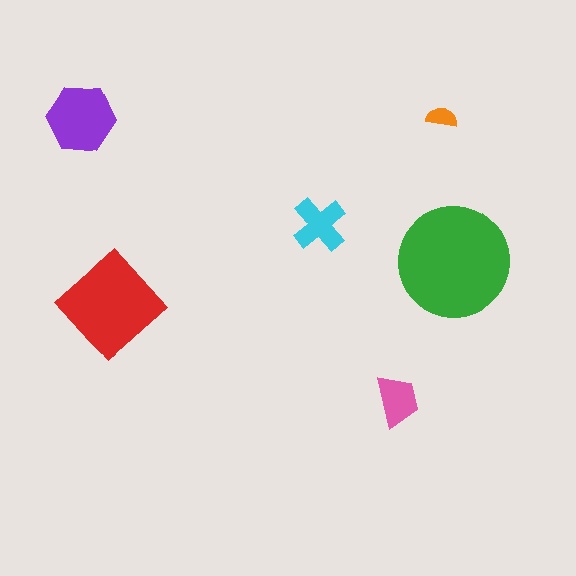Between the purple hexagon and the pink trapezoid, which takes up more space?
The purple hexagon.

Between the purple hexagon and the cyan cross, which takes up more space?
The purple hexagon.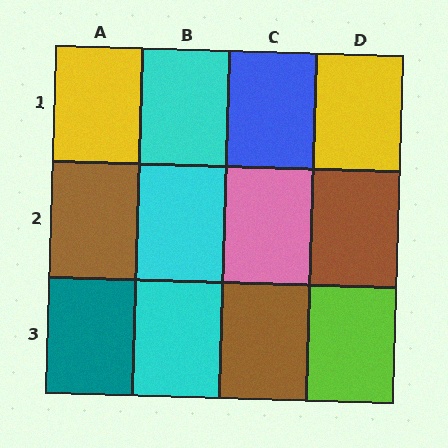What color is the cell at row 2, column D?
Brown.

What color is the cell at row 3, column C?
Brown.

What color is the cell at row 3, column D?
Lime.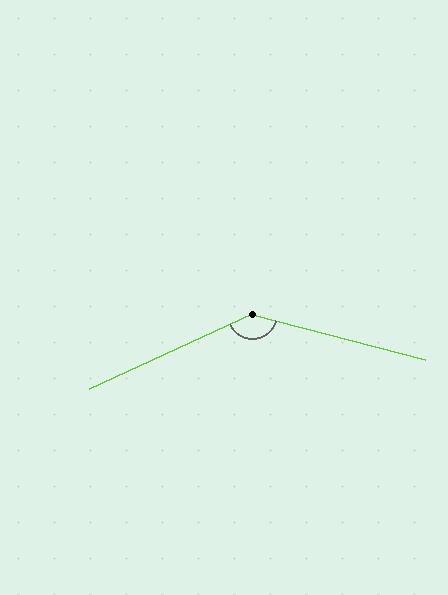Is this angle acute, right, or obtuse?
It is obtuse.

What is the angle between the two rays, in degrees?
Approximately 141 degrees.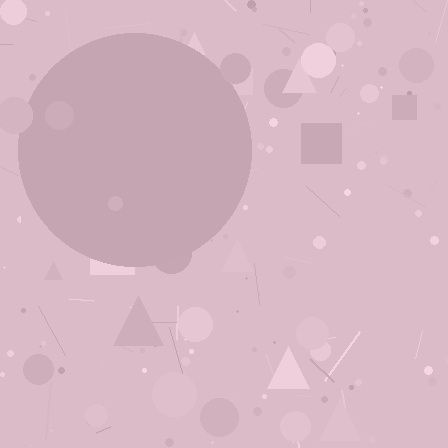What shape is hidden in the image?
A circle is hidden in the image.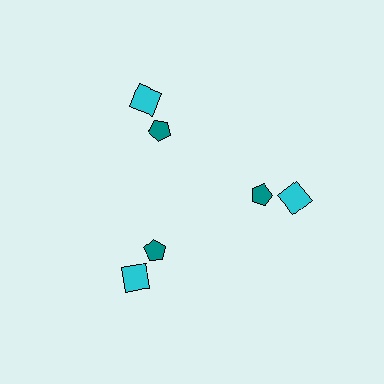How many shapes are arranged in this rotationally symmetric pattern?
There are 6 shapes, arranged in 3 groups of 2.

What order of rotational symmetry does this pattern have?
This pattern has 3-fold rotational symmetry.